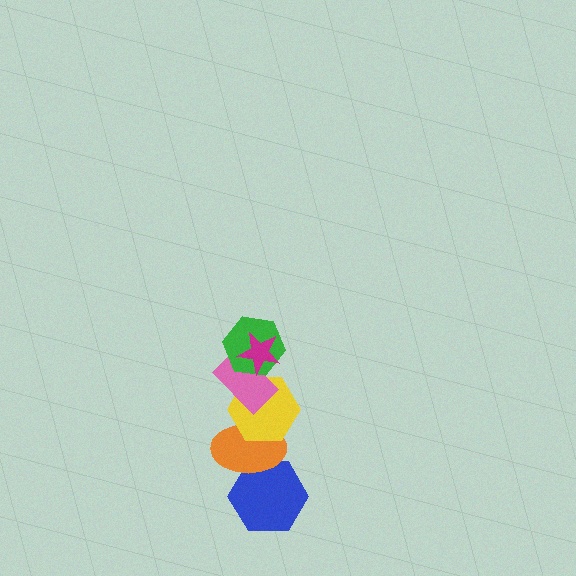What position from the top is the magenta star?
The magenta star is 1st from the top.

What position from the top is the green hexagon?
The green hexagon is 2nd from the top.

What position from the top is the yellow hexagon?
The yellow hexagon is 4th from the top.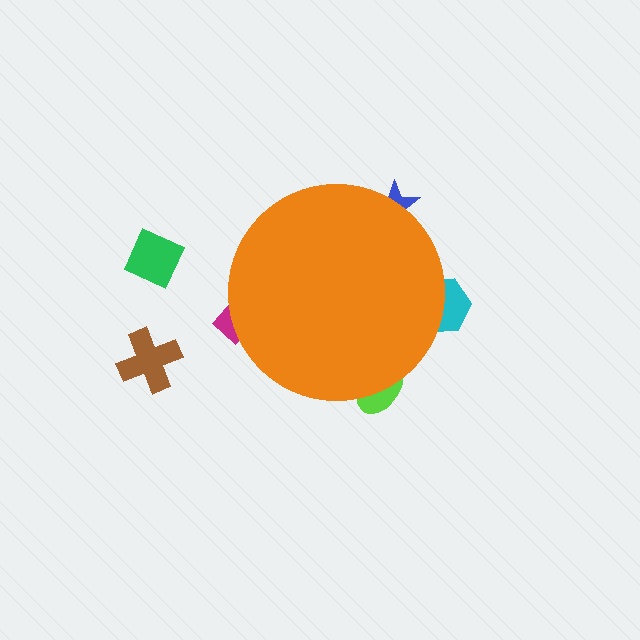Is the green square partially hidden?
No, the green square is fully visible.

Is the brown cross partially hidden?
No, the brown cross is fully visible.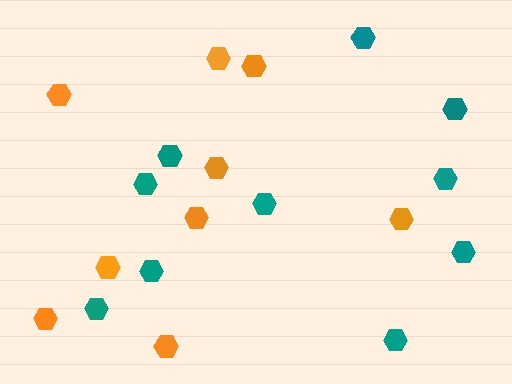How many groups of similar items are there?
There are 2 groups: one group of orange hexagons (9) and one group of teal hexagons (10).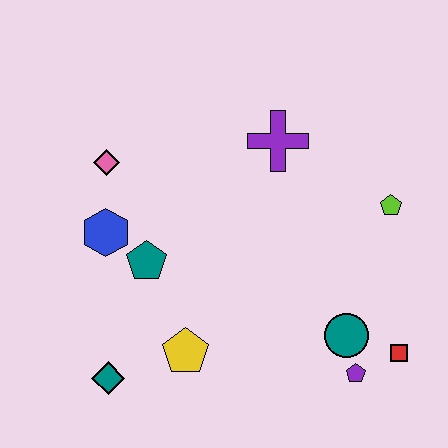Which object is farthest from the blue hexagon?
The red square is farthest from the blue hexagon.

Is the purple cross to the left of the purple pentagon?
Yes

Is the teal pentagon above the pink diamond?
No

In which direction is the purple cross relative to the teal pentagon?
The purple cross is to the right of the teal pentagon.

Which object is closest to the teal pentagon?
The blue hexagon is closest to the teal pentagon.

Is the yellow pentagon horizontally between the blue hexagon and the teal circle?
Yes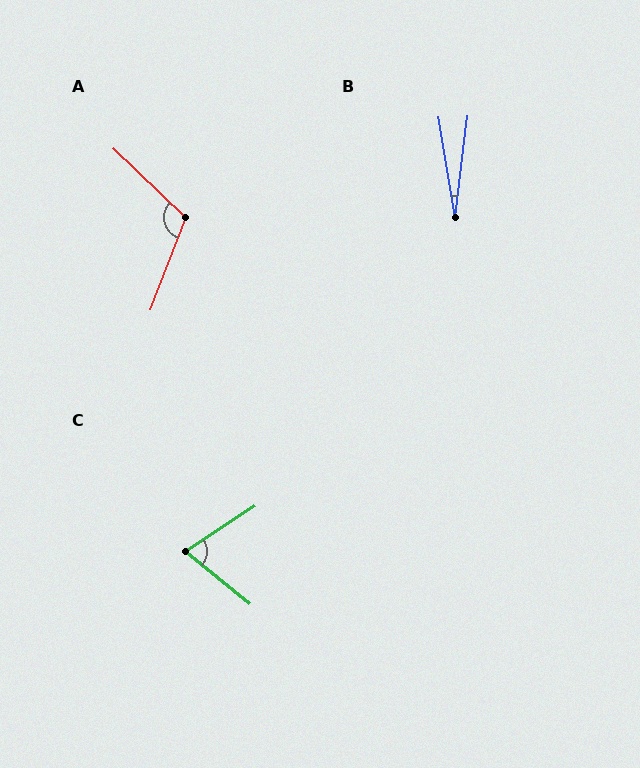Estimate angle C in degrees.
Approximately 72 degrees.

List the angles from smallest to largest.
B (16°), C (72°), A (112°).